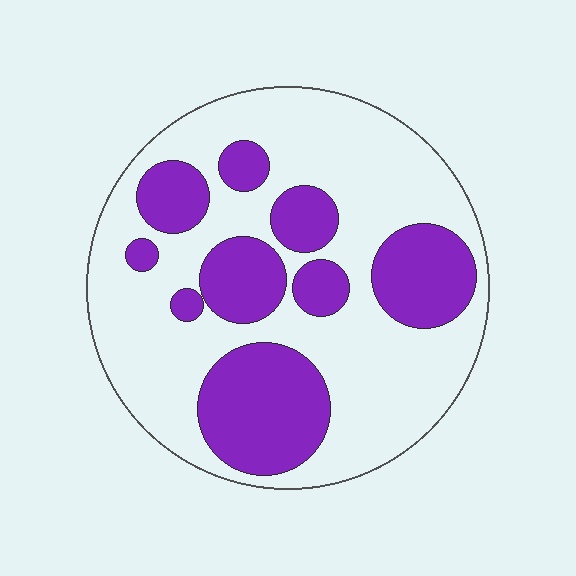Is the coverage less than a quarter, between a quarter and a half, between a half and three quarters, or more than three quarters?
Between a quarter and a half.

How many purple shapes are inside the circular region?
9.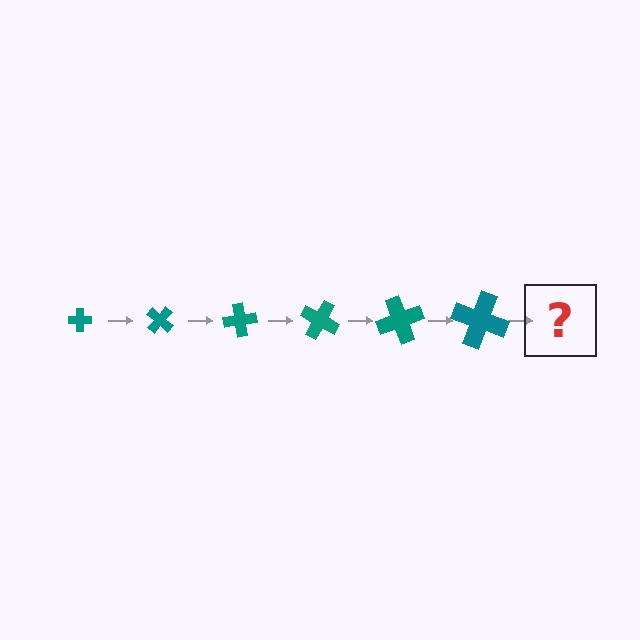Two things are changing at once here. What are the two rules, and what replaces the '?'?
The two rules are that the cross grows larger each step and it rotates 40 degrees each step. The '?' should be a cross, larger than the previous one and rotated 240 degrees from the start.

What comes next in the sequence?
The next element should be a cross, larger than the previous one and rotated 240 degrees from the start.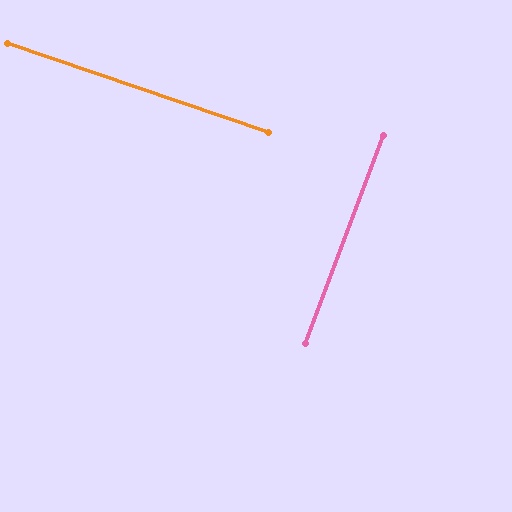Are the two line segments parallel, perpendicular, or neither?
Perpendicular — they meet at approximately 88°.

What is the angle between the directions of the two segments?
Approximately 88 degrees.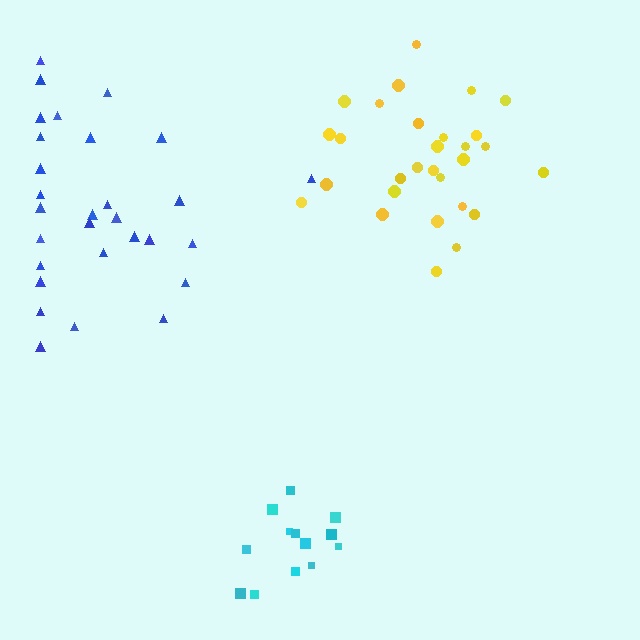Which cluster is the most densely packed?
Cyan.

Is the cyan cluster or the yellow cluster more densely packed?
Cyan.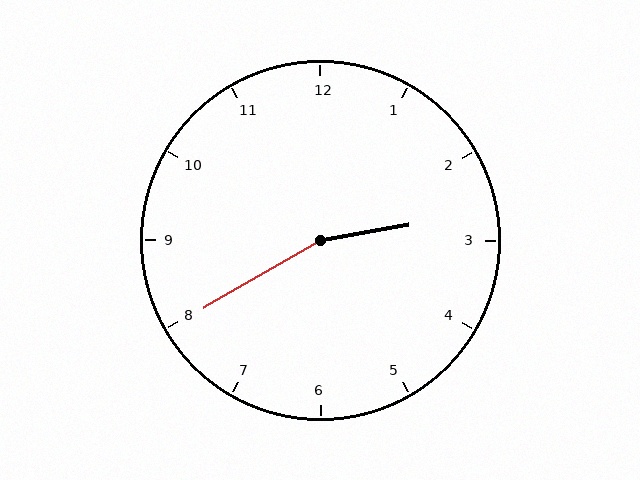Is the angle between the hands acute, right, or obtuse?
It is obtuse.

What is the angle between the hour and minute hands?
Approximately 160 degrees.